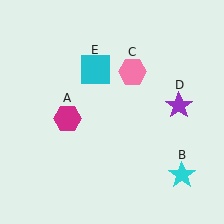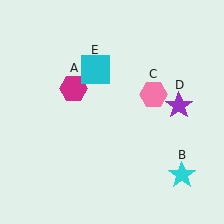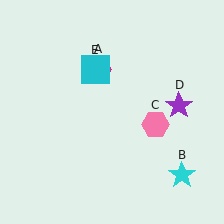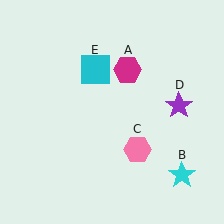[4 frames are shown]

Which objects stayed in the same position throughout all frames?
Cyan star (object B) and purple star (object D) and cyan square (object E) remained stationary.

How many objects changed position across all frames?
2 objects changed position: magenta hexagon (object A), pink hexagon (object C).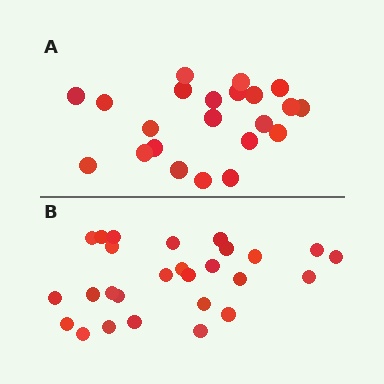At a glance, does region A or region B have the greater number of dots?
Region B (the bottom region) has more dots.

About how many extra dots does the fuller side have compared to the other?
Region B has about 5 more dots than region A.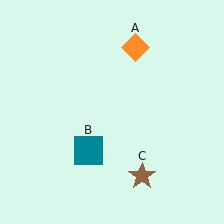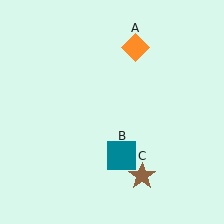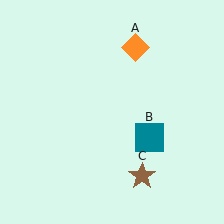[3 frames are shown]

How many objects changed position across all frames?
1 object changed position: teal square (object B).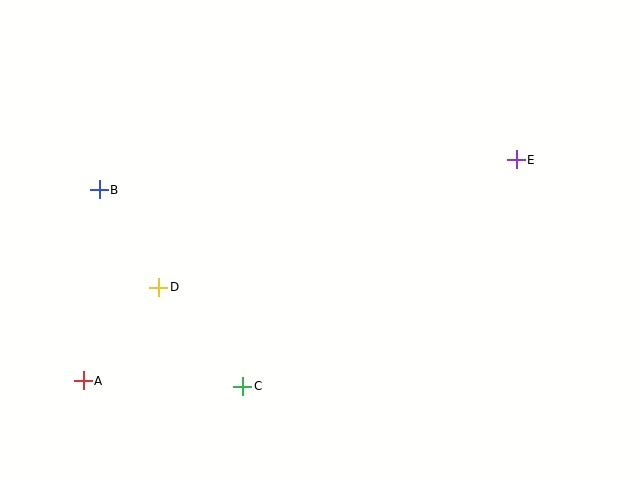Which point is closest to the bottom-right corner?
Point E is closest to the bottom-right corner.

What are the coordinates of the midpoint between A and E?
The midpoint between A and E is at (300, 270).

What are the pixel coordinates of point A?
Point A is at (83, 381).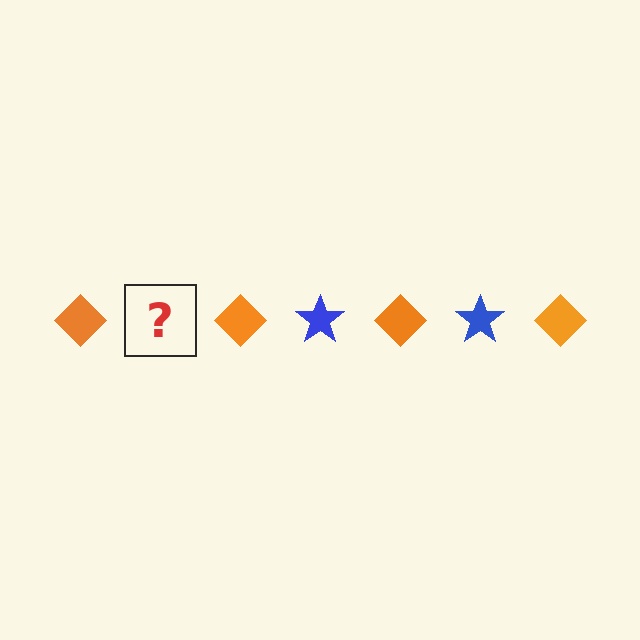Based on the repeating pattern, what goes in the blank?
The blank should be a blue star.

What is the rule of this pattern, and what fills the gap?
The rule is that the pattern alternates between orange diamond and blue star. The gap should be filled with a blue star.